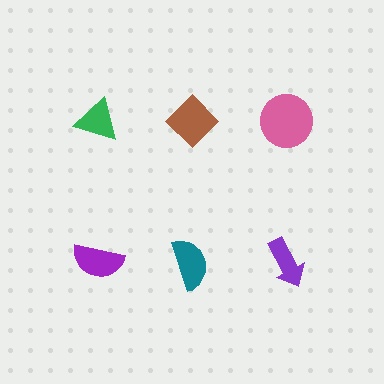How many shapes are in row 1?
3 shapes.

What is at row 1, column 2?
A brown diamond.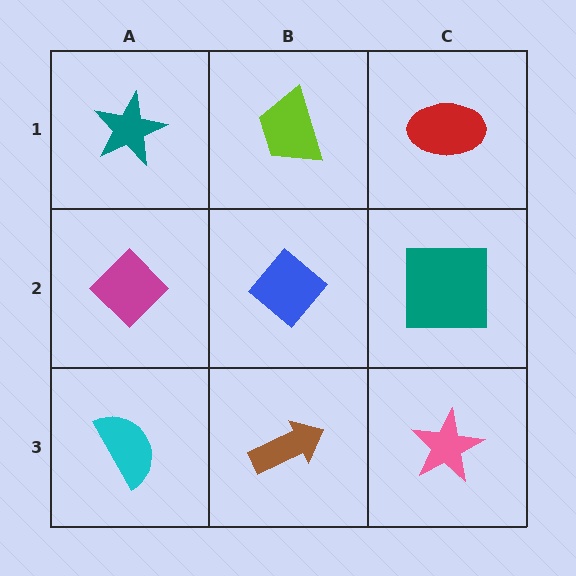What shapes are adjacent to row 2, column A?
A teal star (row 1, column A), a cyan semicircle (row 3, column A), a blue diamond (row 2, column B).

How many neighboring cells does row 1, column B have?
3.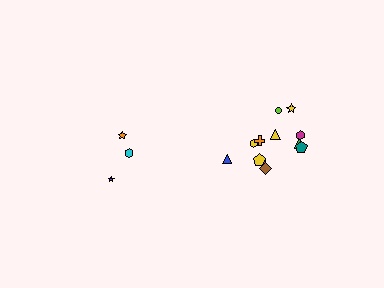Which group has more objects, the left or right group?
The right group.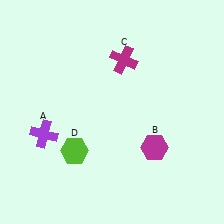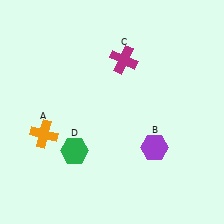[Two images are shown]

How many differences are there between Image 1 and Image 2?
There are 3 differences between the two images.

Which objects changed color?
A changed from purple to orange. B changed from magenta to purple. D changed from lime to green.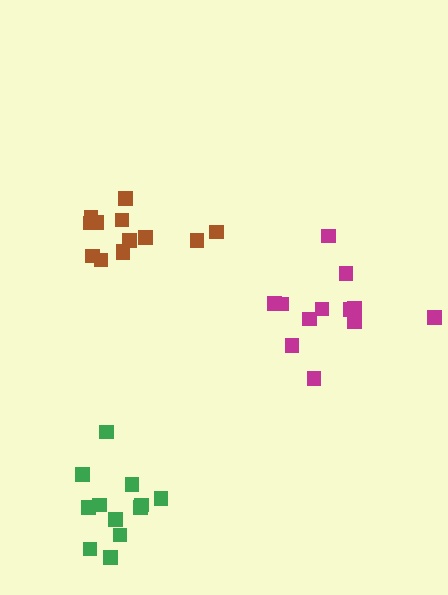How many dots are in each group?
Group 1: 12 dots, Group 2: 13 dots, Group 3: 12 dots (37 total).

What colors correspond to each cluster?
The clusters are colored: magenta, brown, green.